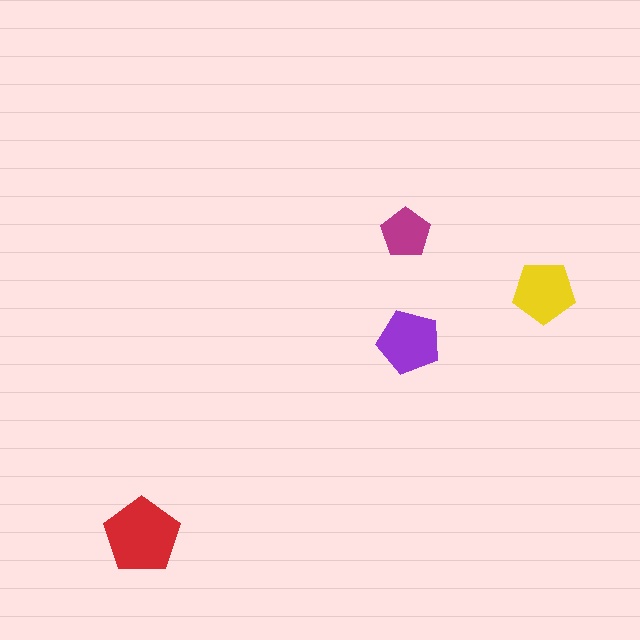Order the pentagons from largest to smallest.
the red one, the purple one, the yellow one, the magenta one.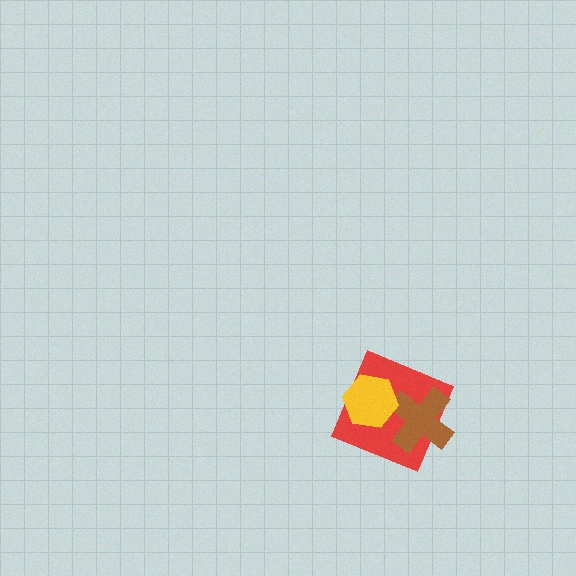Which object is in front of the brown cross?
The yellow hexagon is in front of the brown cross.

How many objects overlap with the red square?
2 objects overlap with the red square.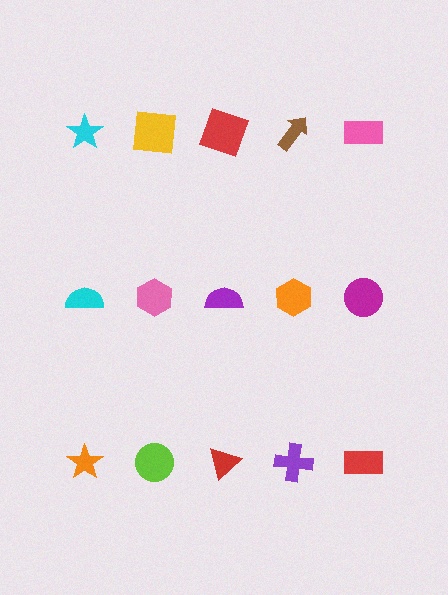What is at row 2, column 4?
An orange hexagon.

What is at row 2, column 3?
A purple semicircle.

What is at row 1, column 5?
A pink rectangle.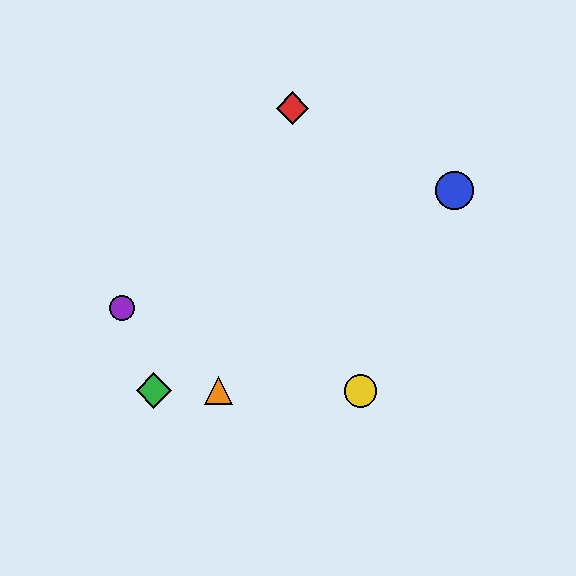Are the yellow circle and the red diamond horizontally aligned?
No, the yellow circle is at y≈391 and the red diamond is at y≈108.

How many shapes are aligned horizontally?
3 shapes (the green diamond, the yellow circle, the orange triangle) are aligned horizontally.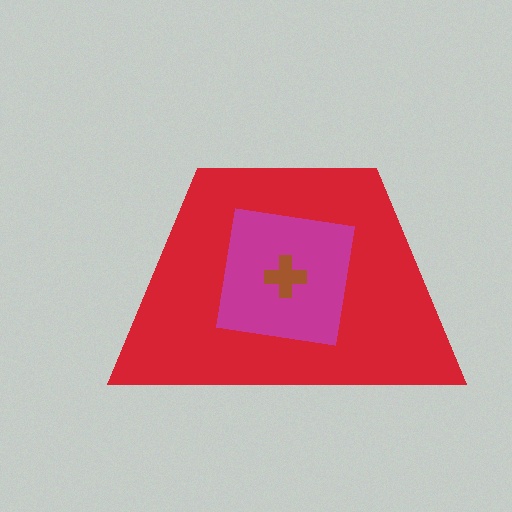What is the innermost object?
The brown cross.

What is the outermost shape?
The red trapezoid.